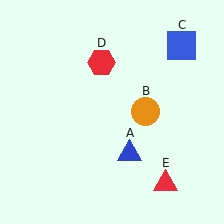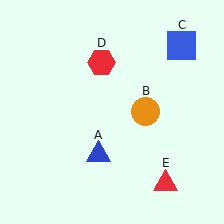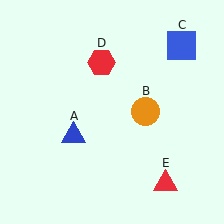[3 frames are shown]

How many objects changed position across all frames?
1 object changed position: blue triangle (object A).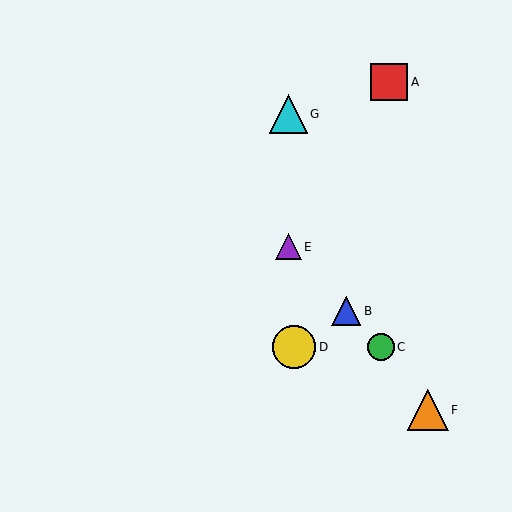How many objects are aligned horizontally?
2 objects (C, D) are aligned horizontally.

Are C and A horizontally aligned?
No, C is at y≈347 and A is at y≈82.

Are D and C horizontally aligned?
Yes, both are at y≈347.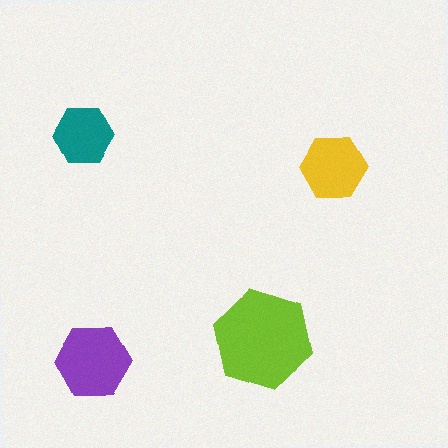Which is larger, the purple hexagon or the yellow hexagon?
The purple one.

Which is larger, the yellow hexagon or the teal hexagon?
The yellow one.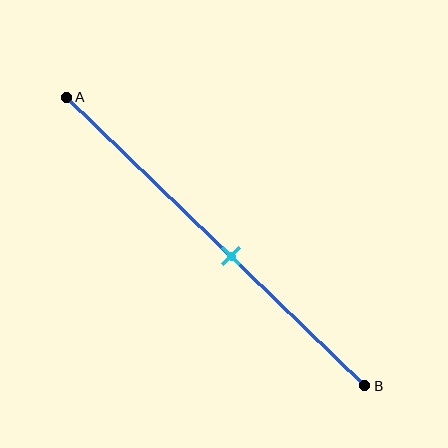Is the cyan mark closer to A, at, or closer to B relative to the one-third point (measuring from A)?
The cyan mark is closer to point B than the one-third point of segment AB.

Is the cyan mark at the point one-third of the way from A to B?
No, the mark is at about 55% from A, not at the 33% one-third point.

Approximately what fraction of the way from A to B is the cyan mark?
The cyan mark is approximately 55% of the way from A to B.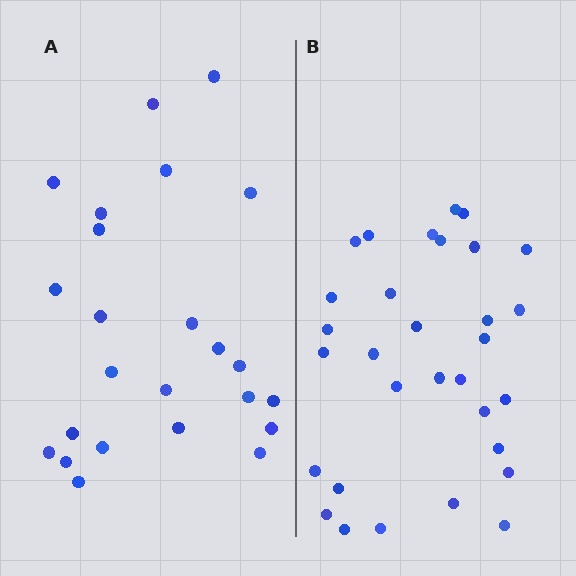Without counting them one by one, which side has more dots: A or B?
Region B (the right region) has more dots.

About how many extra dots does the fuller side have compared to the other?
Region B has roughly 8 or so more dots than region A.